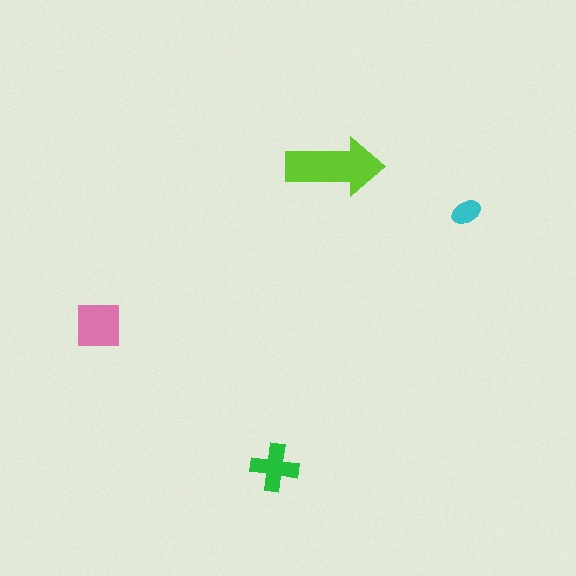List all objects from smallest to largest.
The cyan ellipse, the green cross, the pink square, the lime arrow.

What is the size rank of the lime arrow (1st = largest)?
1st.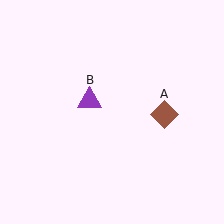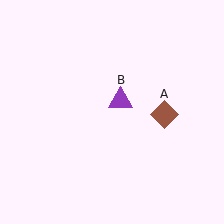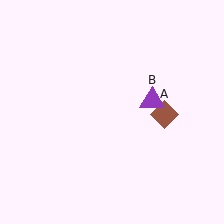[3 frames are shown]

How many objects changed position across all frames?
1 object changed position: purple triangle (object B).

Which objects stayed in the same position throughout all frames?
Brown diamond (object A) remained stationary.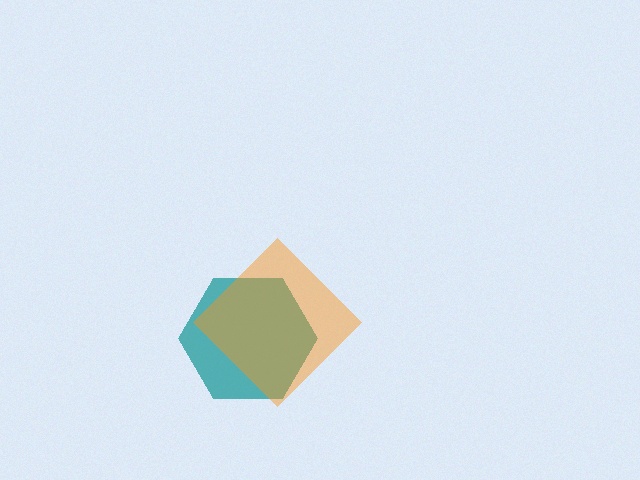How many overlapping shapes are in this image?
There are 2 overlapping shapes in the image.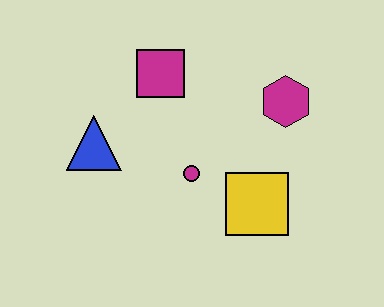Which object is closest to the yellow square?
The magenta circle is closest to the yellow square.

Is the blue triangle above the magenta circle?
Yes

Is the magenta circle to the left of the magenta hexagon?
Yes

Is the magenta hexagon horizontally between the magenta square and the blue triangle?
No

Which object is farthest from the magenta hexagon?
The blue triangle is farthest from the magenta hexagon.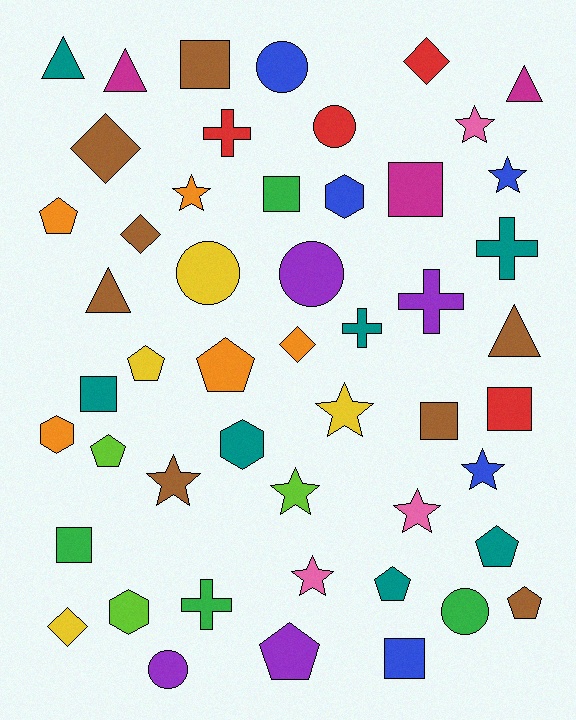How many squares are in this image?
There are 8 squares.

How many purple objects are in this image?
There are 4 purple objects.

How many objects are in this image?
There are 50 objects.